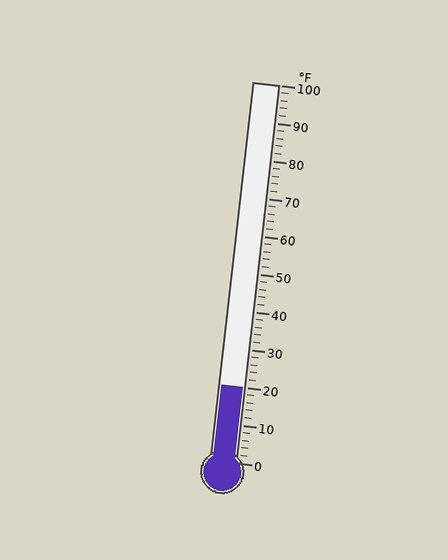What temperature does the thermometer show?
The thermometer shows approximately 20°F.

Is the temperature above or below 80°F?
The temperature is below 80°F.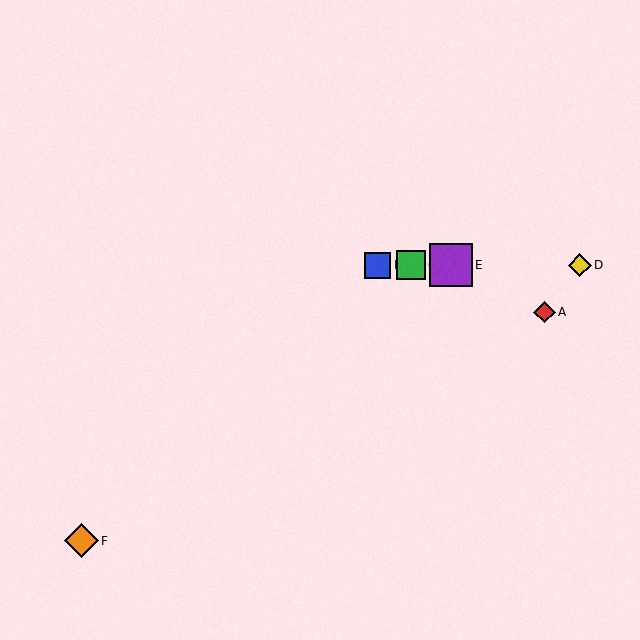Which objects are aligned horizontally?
Objects B, C, D, E are aligned horizontally.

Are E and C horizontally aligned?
Yes, both are at y≈265.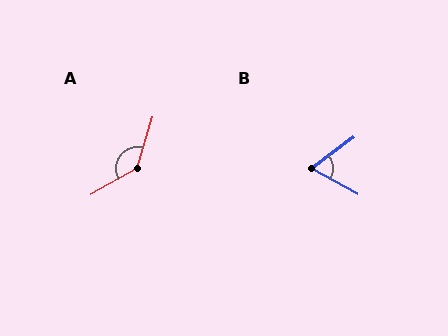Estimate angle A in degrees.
Approximately 137 degrees.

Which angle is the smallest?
B, at approximately 65 degrees.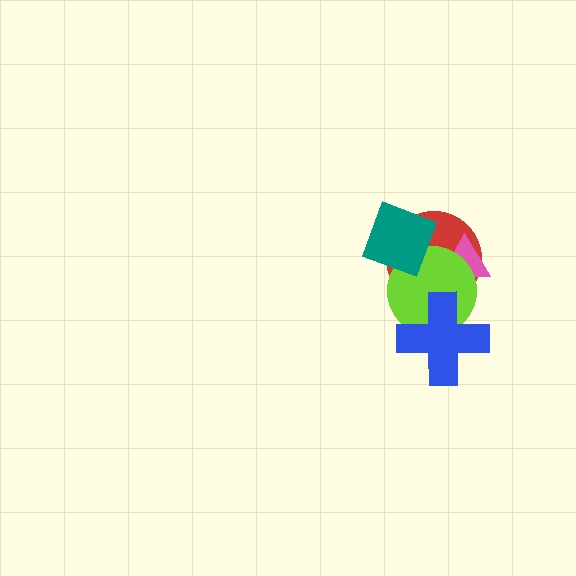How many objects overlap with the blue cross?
2 objects overlap with the blue cross.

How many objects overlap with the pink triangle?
2 objects overlap with the pink triangle.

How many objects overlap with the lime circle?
4 objects overlap with the lime circle.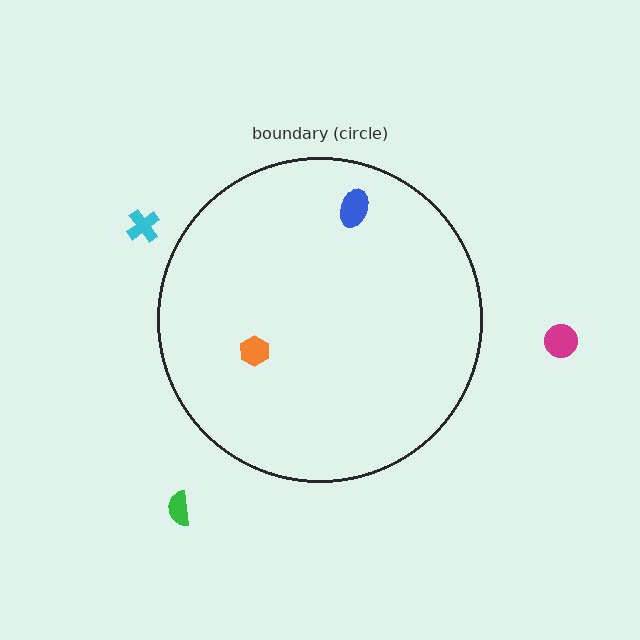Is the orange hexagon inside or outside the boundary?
Inside.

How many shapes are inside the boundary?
2 inside, 3 outside.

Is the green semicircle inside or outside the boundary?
Outside.